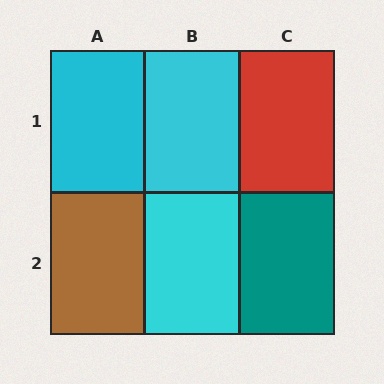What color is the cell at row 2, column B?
Cyan.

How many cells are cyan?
3 cells are cyan.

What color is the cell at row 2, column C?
Teal.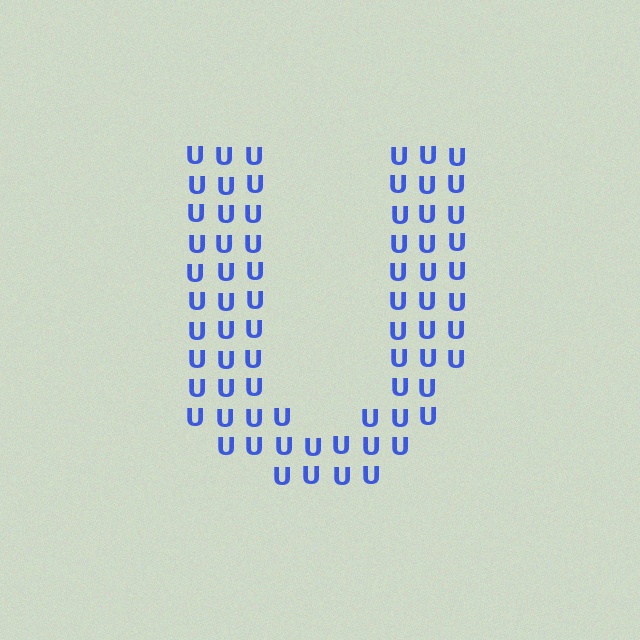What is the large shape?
The large shape is the letter U.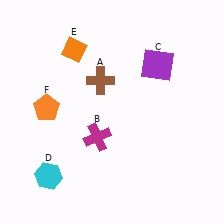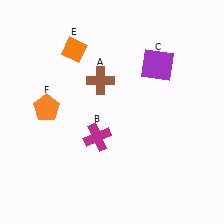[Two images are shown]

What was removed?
The cyan hexagon (D) was removed in Image 2.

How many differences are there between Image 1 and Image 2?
There is 1 difference between the two images.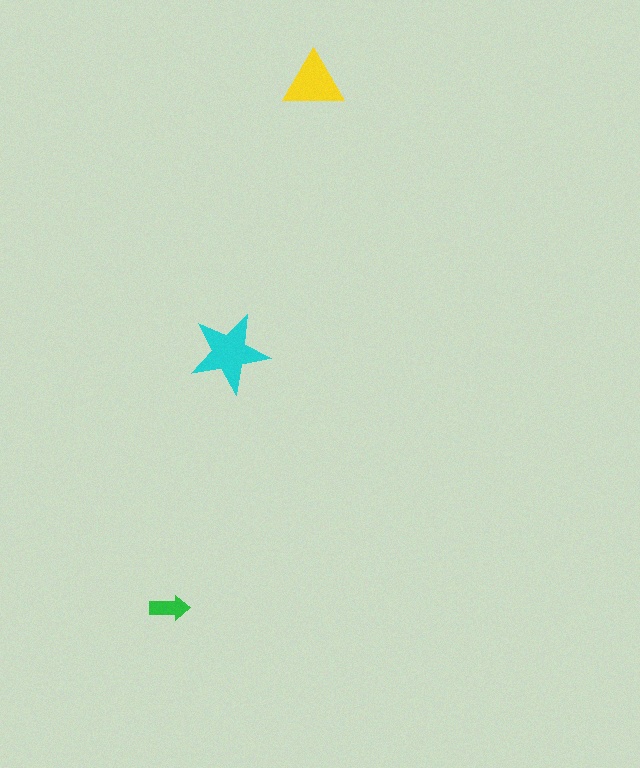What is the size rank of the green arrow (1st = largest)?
3rd.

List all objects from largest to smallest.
The cyan star, the yellow triangle, the green arrow.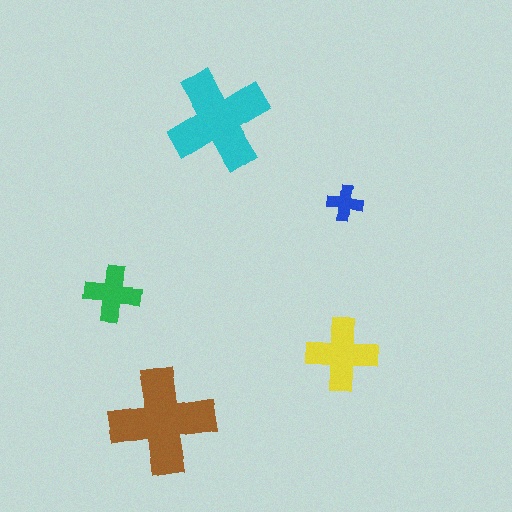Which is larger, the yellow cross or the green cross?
The yellow one.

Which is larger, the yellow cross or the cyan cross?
The cyan one.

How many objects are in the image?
There are 5 objects in the image.